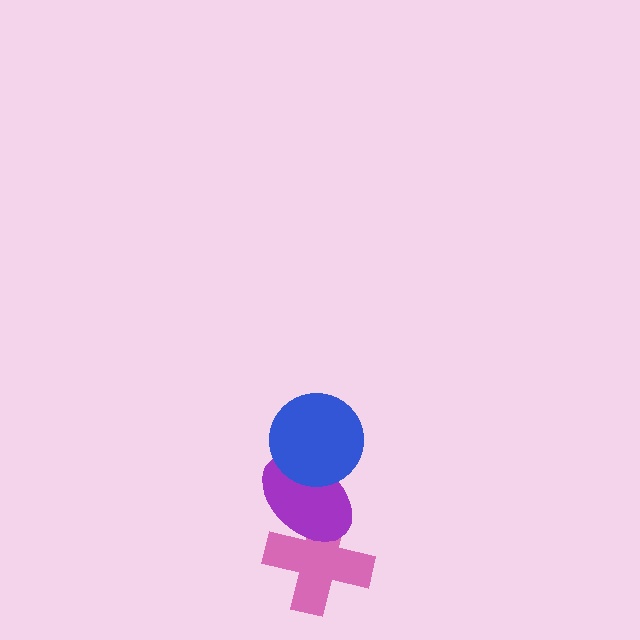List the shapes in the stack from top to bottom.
From top to bottom: the blue circle, the purple ellipse, the pink cross.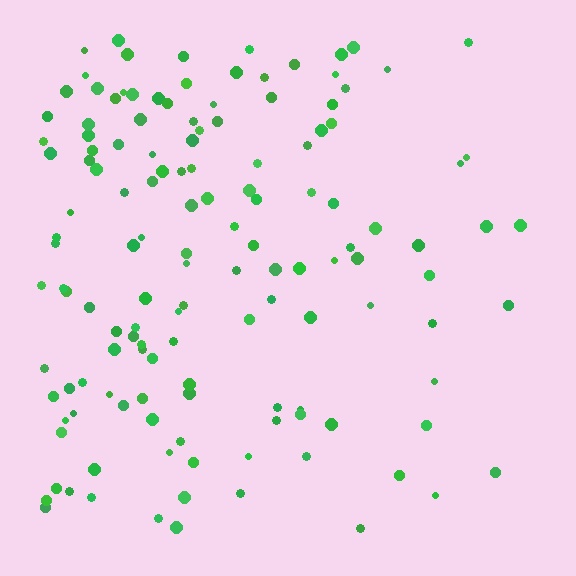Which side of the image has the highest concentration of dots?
The left.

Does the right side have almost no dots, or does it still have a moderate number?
Still a moderate number, just noticeably fewer than the left.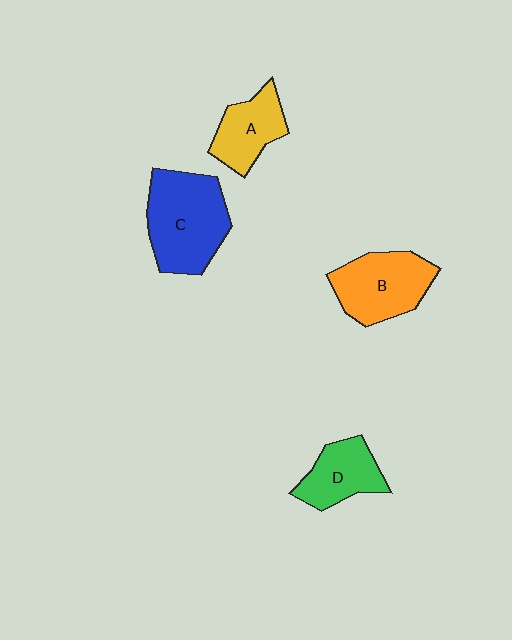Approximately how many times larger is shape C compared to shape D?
Approximately 1.7 times.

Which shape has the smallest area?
Shape A (yellow).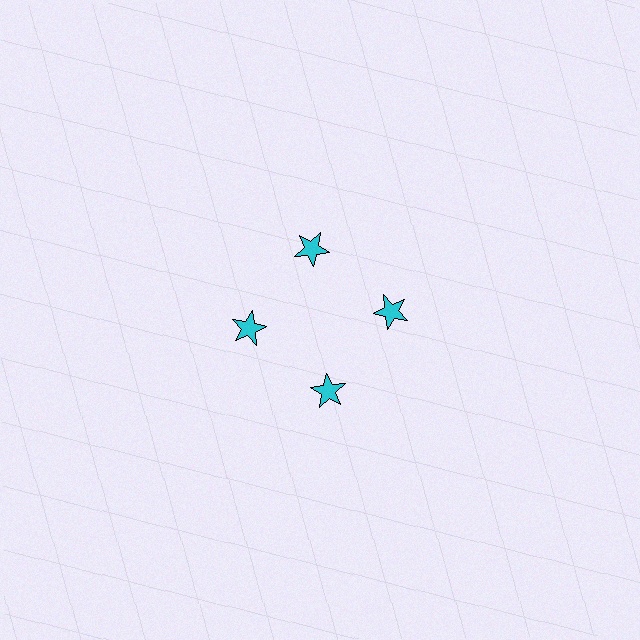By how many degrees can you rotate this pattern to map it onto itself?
The pattern maps onto itself every 90 degrees of rotation.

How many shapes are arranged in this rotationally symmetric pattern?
There are 4 shapes, arranged in 4 groups of 1.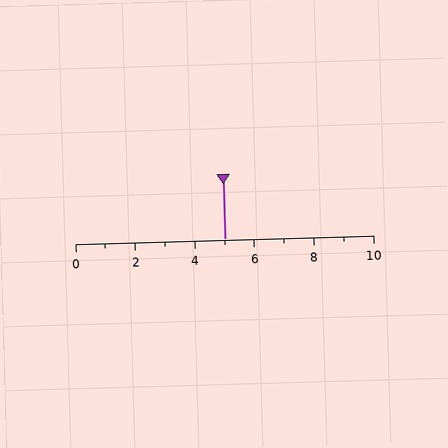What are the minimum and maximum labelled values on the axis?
The axis runs from 0 to 10.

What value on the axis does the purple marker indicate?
The marker indicates approximately 5.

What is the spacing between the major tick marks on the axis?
The major ticks are spaced 2 apart.